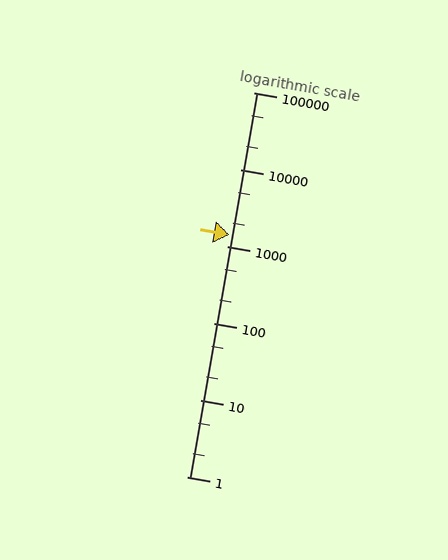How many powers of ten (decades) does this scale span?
The scale spans 5 decades, from 1 to 100000.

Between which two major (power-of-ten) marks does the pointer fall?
The pointer is between 1000 and 10000.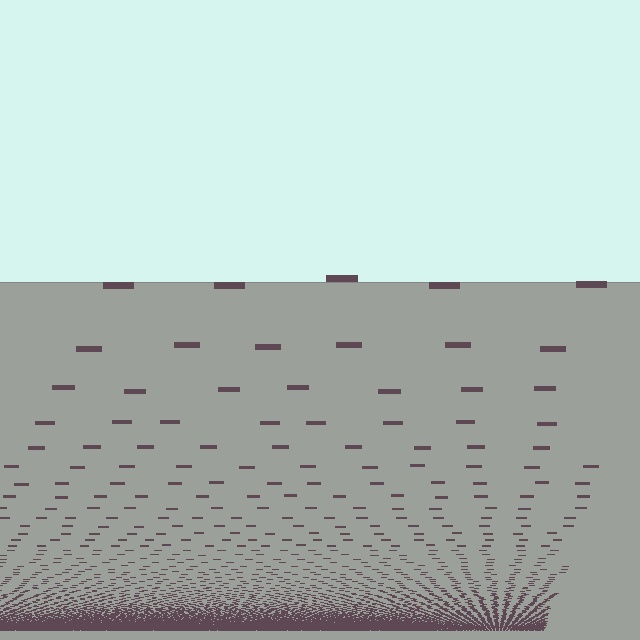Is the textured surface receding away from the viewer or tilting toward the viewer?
The surface appears to tilt toward the viewer. Texture elements get larger and sparser toward the top.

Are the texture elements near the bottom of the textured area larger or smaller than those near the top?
Smaller. The gradient is inverted — elements near the bottom are smaller and denser.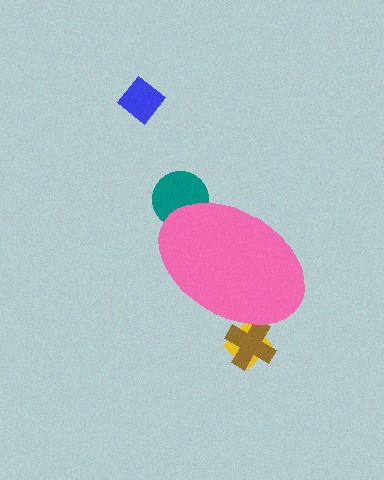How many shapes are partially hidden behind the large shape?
3 shapes are partially hidden.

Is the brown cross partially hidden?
Yes, the brown cross is partially hidden behind the pink ellipse.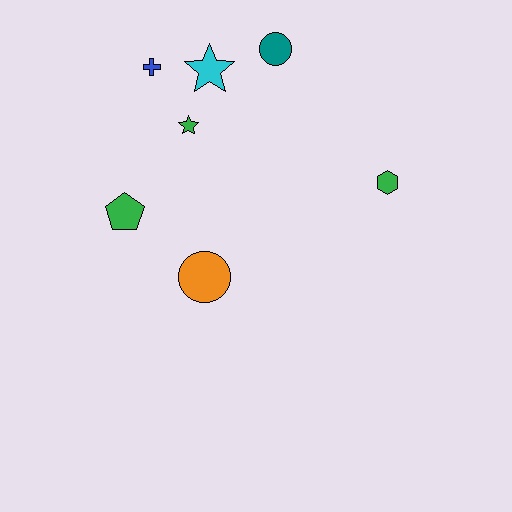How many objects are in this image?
There are 7 objects.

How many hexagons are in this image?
There is 1 hexagon.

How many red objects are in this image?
There are no red objects.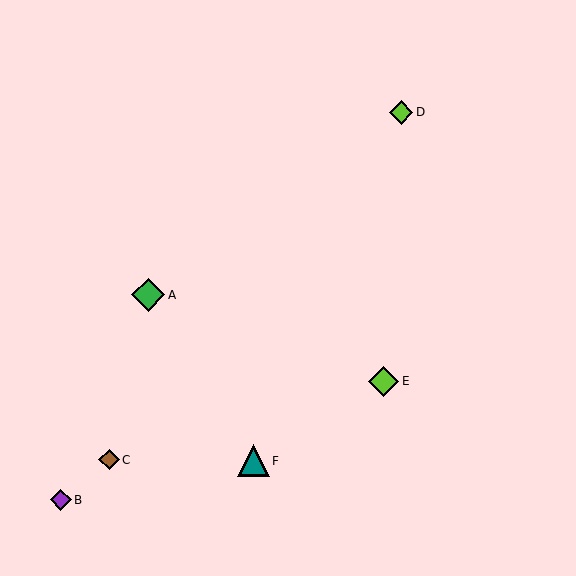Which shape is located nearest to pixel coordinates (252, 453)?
The teal triangle (labeled F) at (253, 461) is nearest to that location.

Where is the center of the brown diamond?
The center of the brown diamond is at (109, 460).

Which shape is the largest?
The green diamond (labeled A) is the largest.